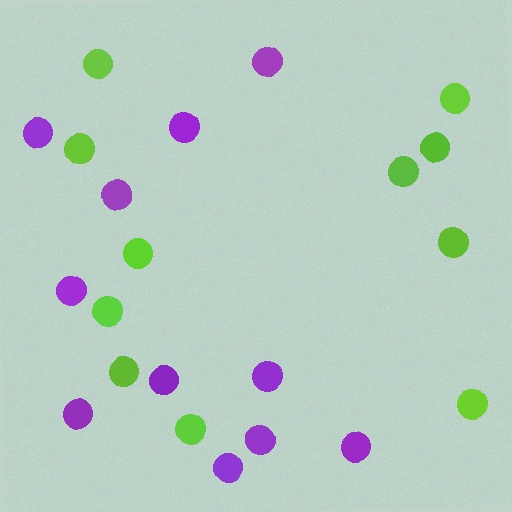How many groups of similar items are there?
There are 2 groups: one group of purple circles (11) and one group of lime circles (11).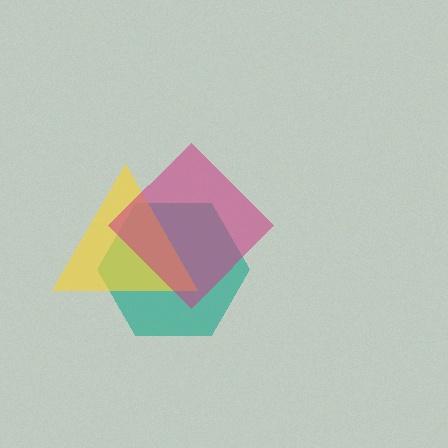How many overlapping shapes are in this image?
There are 3 overlapping shapes in the image.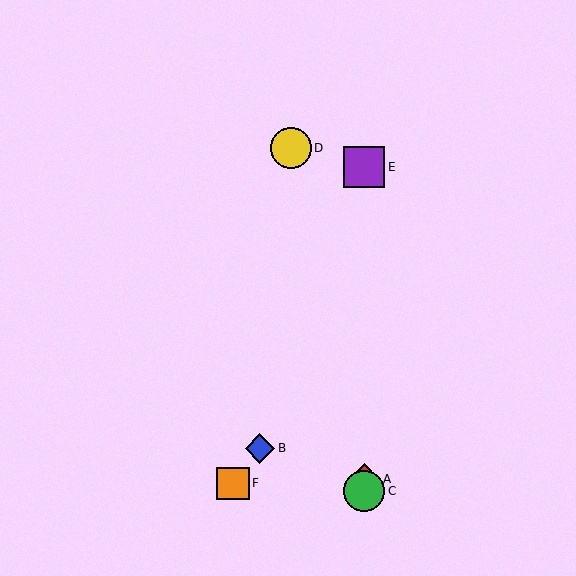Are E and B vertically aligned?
No, E is at x≈364 and B is at x≈260.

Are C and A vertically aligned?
Yes, both are at x≈365.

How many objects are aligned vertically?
3 objects (A, C, E) are aligned vertically.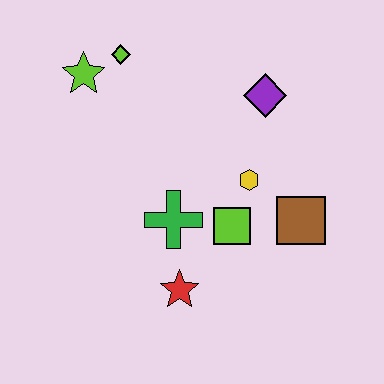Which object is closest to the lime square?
The yellow hexagon is closest to the lime square.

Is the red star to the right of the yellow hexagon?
No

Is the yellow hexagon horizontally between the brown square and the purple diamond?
No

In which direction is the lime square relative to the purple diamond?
The lime square is below the purple diamond.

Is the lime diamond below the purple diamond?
No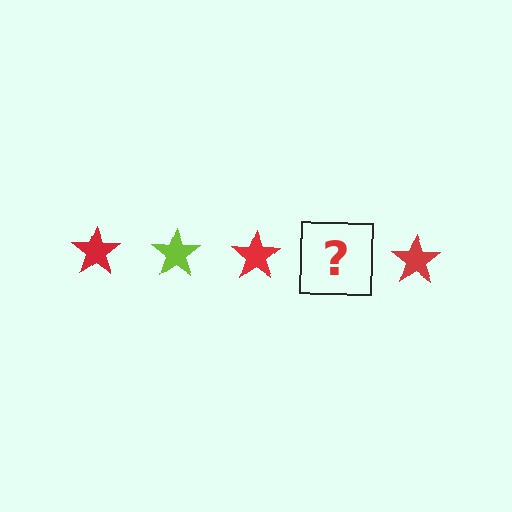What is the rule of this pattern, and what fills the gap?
The rule is that the pattern cycles through red, lime stars. The gap should be filled with a lime star.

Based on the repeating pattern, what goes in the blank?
The blank should be a lime star.